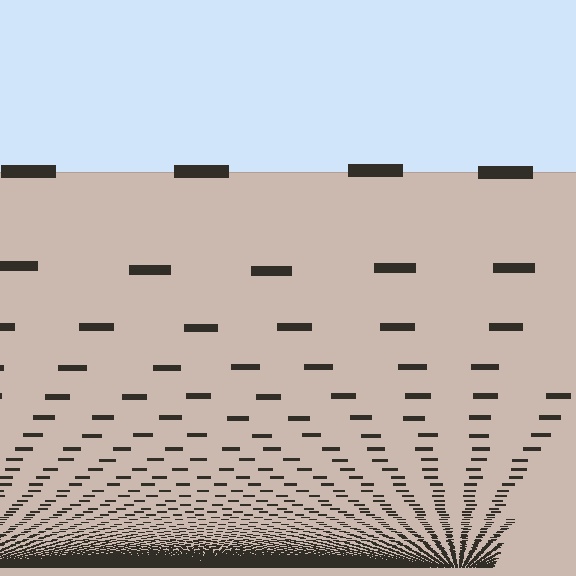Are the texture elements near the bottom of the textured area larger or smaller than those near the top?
Smaller. The gradient is inverted — elements near the bottom are smaller and denser.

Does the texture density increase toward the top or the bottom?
Density increases toward the bottom.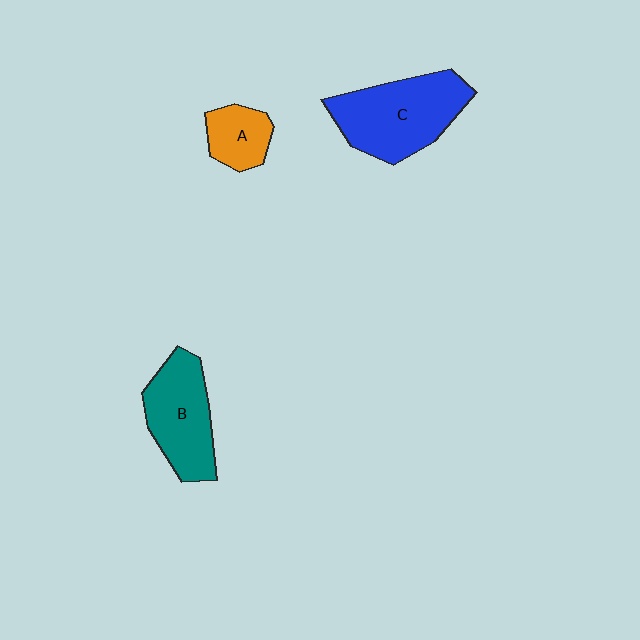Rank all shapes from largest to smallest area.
From largest to smallest: C (blue), B (teal), A (orange).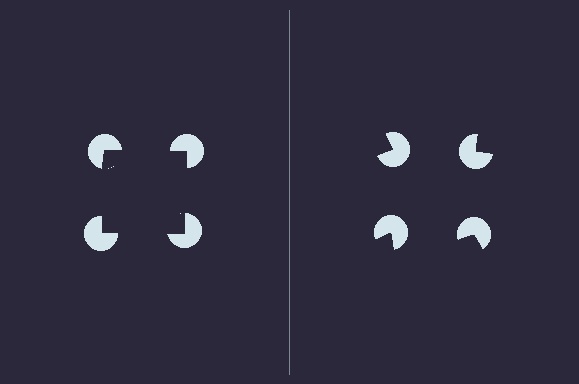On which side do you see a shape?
An illusory square appears on the left side. On the right side the wedge cuts are rotated, so no coherent shape forms.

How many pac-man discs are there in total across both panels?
8 — 4 on each side.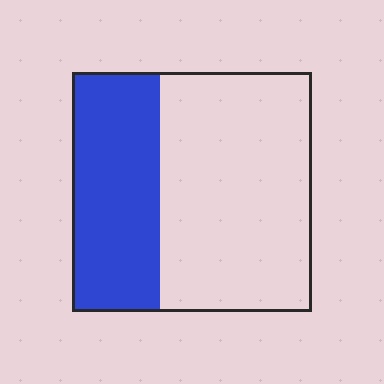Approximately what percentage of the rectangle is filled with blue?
Approximately 35%.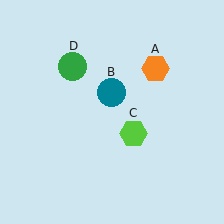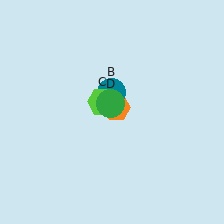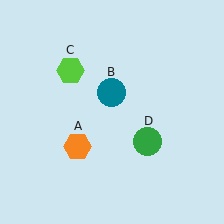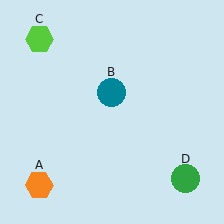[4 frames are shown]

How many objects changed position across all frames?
3 objects changed position: orange hexagon (object A), lime hexagon (object C), green circle (object D).